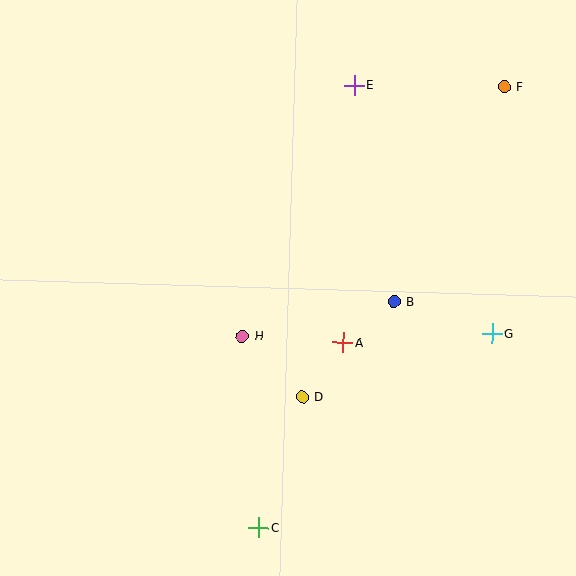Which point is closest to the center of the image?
Point H at (242, 336) is closest to the center.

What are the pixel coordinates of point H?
Point H is at (242, 336).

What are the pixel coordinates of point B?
Point B is at (394, 301).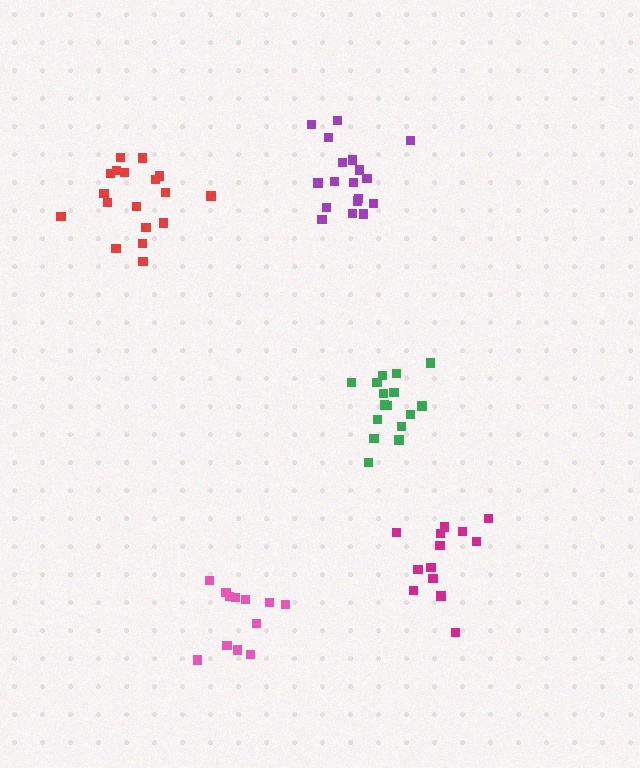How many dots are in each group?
Group 1: 13 dots, Group 2: 16 dots, Group 3: 12 dots, Group 4: 18 dots, Group 5: 18 dots (77 total).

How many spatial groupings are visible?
There are 5 spatial groupings.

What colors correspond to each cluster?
The clusters are colored: magenta, green, pink, red, purple.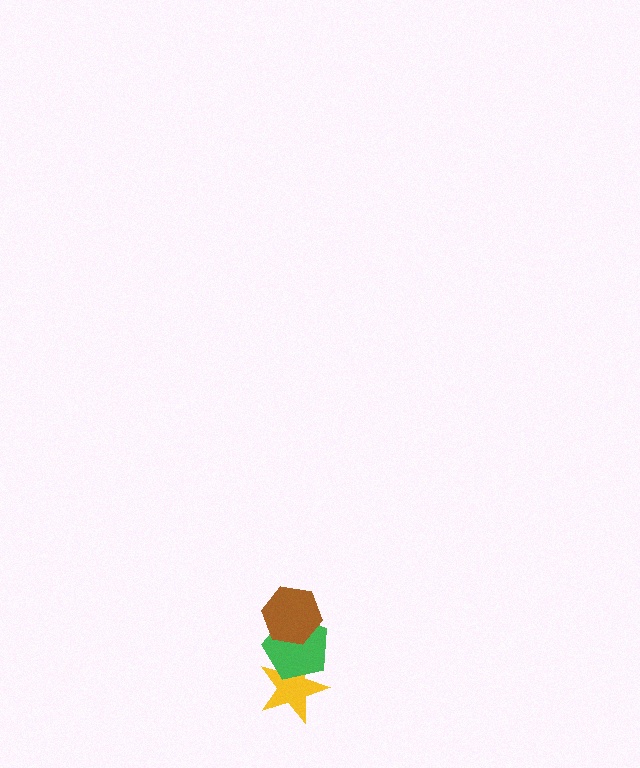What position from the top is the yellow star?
The yellow star is 3rd from the top.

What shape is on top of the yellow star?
The green pentagon is on top of the yellow star.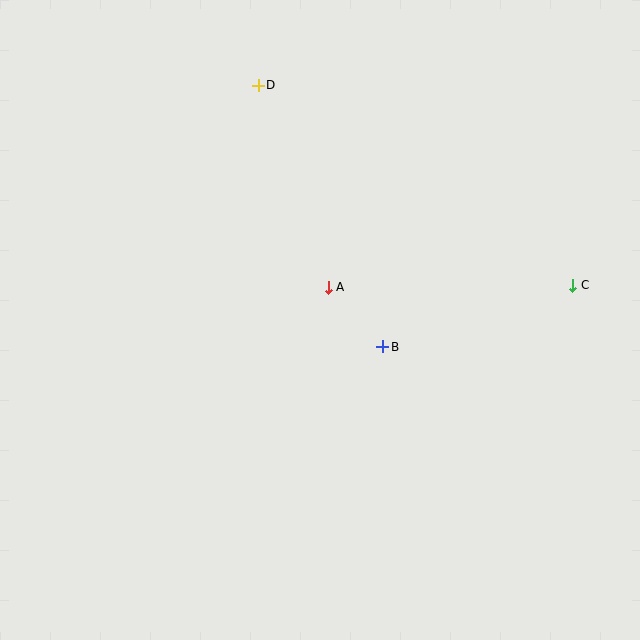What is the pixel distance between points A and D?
The distance between A and D is 214 pixels.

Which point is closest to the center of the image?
Point A at (328, 287) is closest to the center.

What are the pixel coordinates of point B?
Point B is at (383, 347).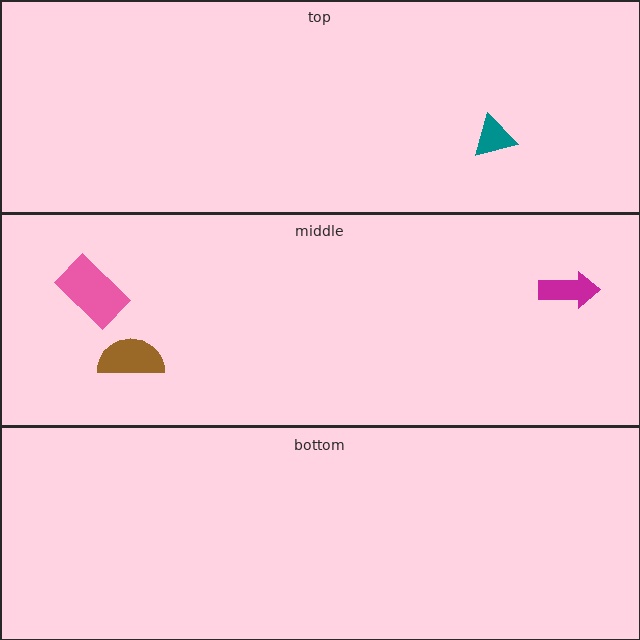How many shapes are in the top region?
1.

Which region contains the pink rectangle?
The middle region.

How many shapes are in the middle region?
3.